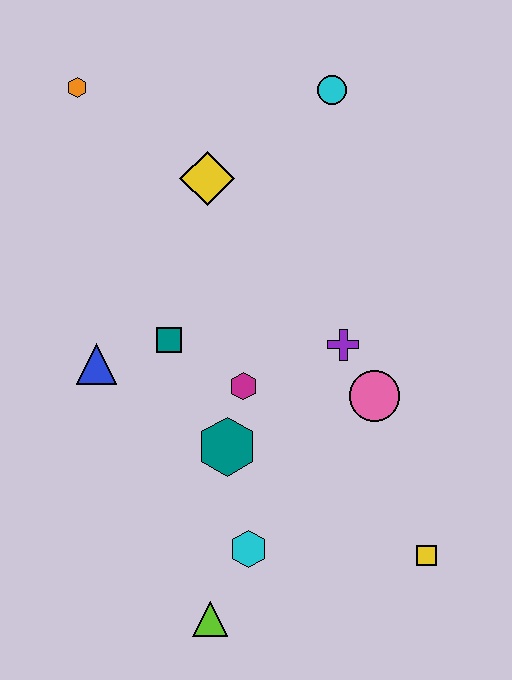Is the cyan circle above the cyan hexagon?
Yes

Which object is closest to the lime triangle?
The cyan hexagon is closest to the lime triangle.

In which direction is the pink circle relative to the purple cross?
The pink circle is below the purple cross.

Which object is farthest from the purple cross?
The orange hexagon is farthest from the purple cross.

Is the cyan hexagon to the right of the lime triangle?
Yes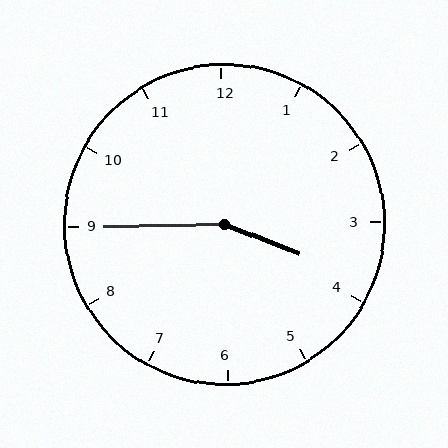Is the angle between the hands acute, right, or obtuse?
It is obtuse.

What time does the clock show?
3:45.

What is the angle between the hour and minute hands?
Approximately 158 degrees.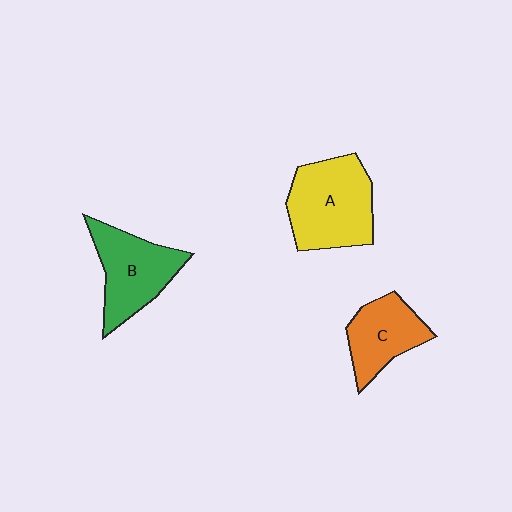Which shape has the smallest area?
Shape C (orange).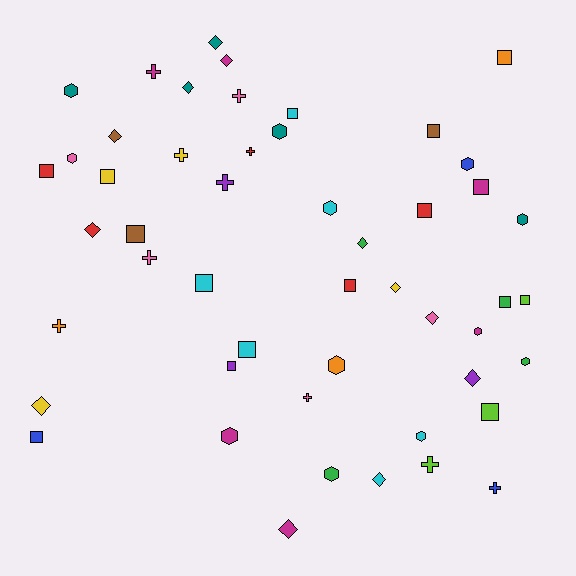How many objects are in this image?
There are 50 objects.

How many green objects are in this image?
There are 4 green objects.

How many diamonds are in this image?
There are 12 diamonds.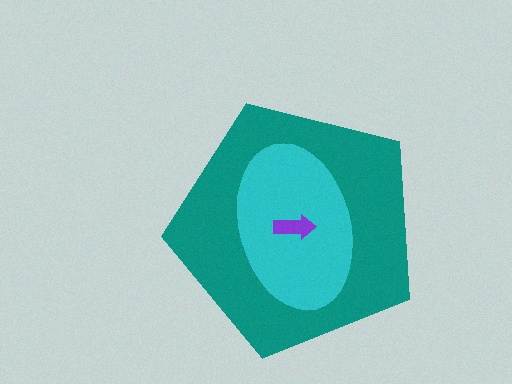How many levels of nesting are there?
3.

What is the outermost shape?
The teal pentagon.